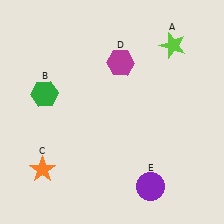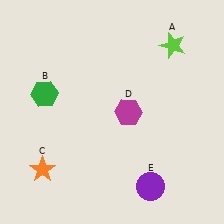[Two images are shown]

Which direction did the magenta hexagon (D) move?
The magenta hexagon (D) moved down.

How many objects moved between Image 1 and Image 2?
1 object moved between the two images.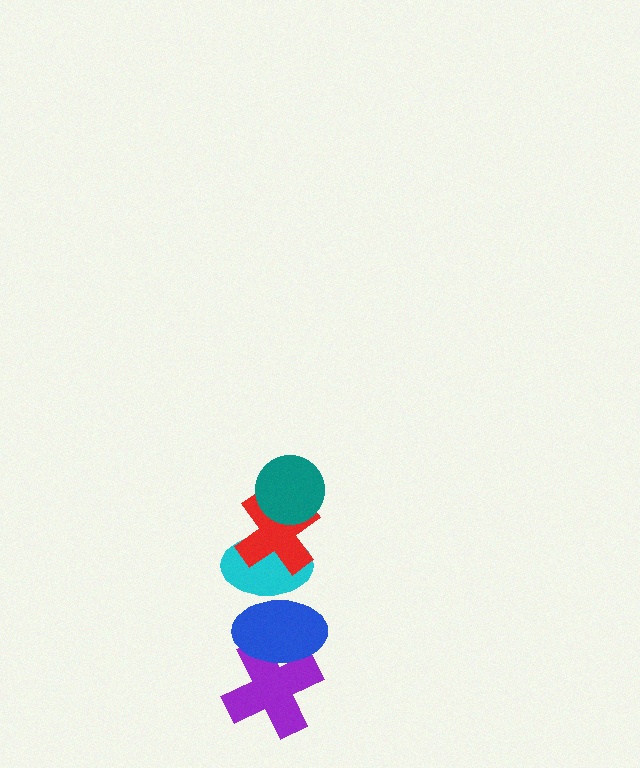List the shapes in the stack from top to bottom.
From top to bottom: the teal circle, the red cross, the cyan ellipse, the blue ellipse, the purple cross.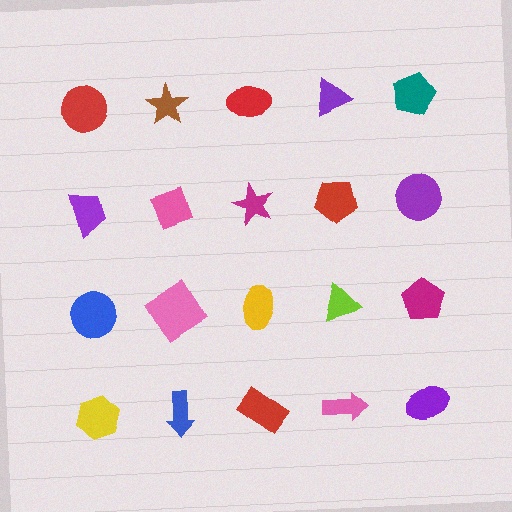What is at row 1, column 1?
A red circle.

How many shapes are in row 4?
5 shapes.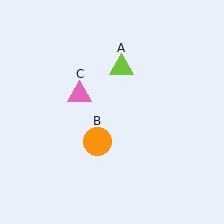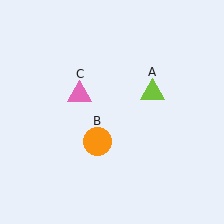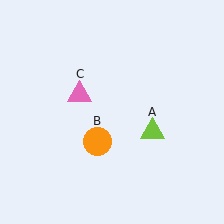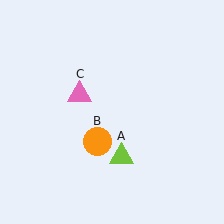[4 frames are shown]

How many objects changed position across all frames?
1 object changed position: lime triangle (object A).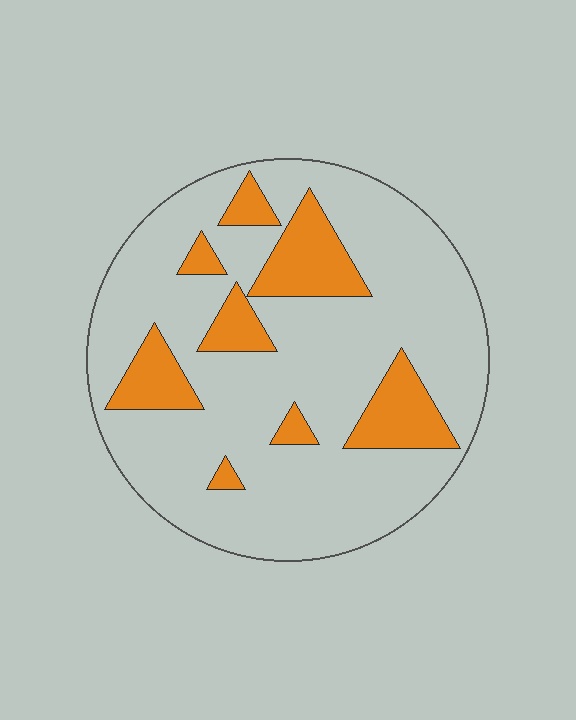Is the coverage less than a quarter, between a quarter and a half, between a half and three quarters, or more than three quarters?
Less than a quarter.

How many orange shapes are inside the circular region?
8.